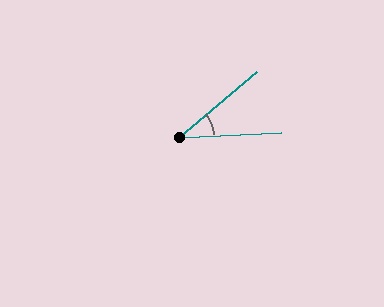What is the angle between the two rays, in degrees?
Approximately 38 degrees.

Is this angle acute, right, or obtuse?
It is acute.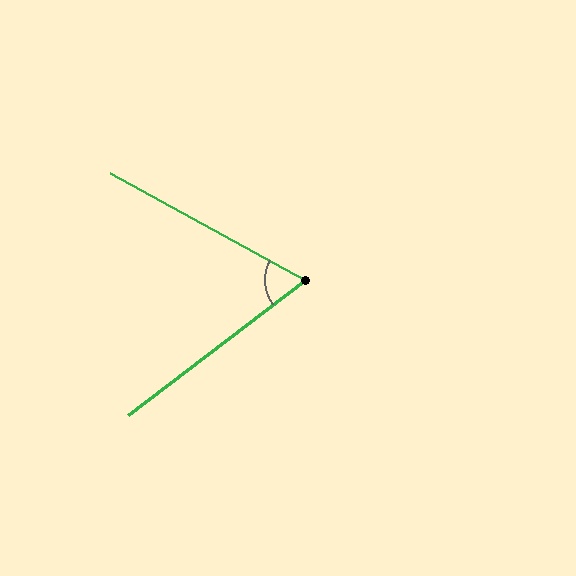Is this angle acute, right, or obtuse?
It is acute.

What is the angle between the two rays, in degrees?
Approximately 66 degrees.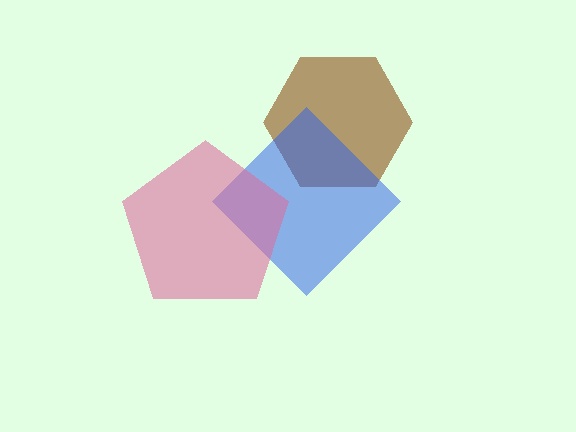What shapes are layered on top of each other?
The layered shapes are: a brown hexagon, a blue diamond, a pink pentagon.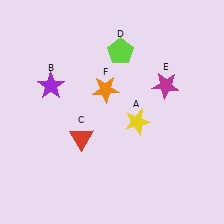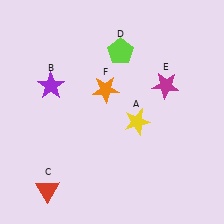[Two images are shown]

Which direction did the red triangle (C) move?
The red triangle (C) moved down.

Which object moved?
The red triangle (C) moved down.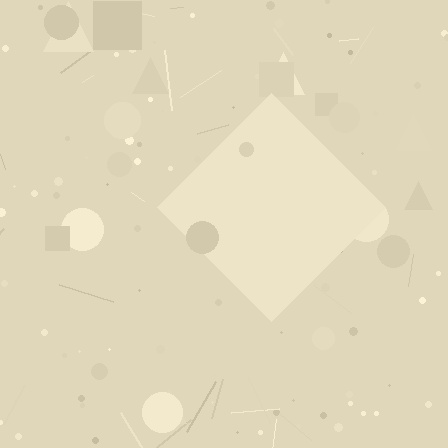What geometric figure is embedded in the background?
A diamond is embedded in the background.